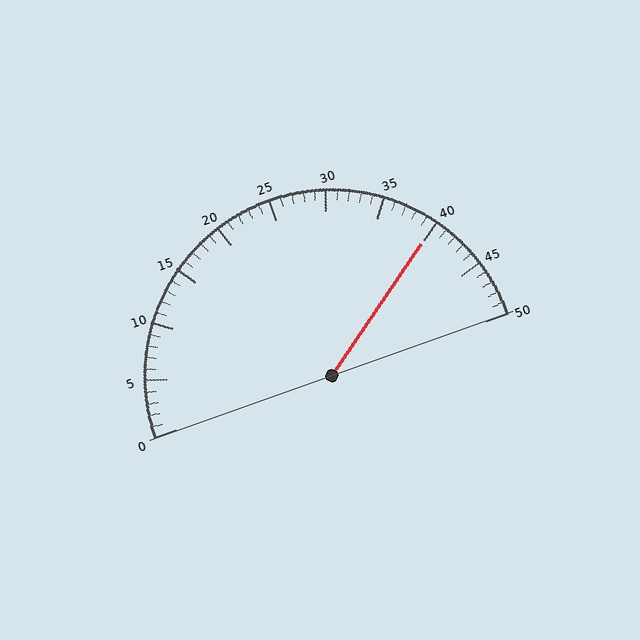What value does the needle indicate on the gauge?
The needle indicates approximately 40.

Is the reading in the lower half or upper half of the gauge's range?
The reading is in the upper half of the range (0 to 50).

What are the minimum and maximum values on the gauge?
The gauge ranges from 0 to 50.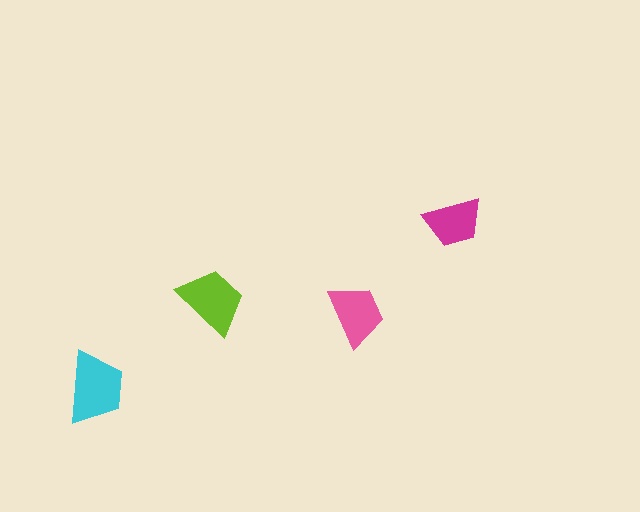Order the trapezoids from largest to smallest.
the cyan one, the lime one, the pink one, the magenta one.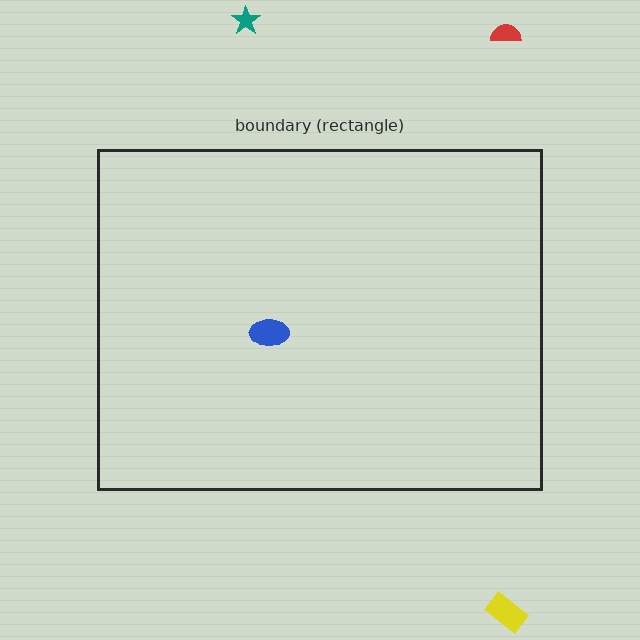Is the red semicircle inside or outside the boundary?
Outside.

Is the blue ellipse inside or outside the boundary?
Inside.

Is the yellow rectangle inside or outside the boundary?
Outside.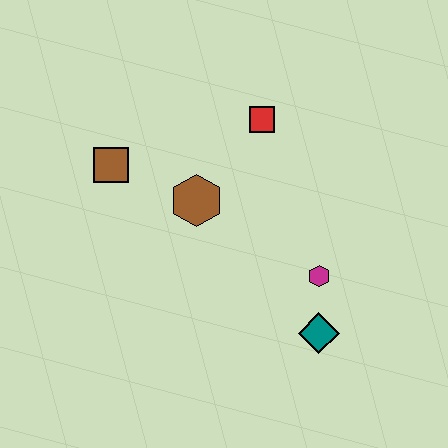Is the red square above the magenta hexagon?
Yes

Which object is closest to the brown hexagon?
The brown square is closest to the brown hexagon.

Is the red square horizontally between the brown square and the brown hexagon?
No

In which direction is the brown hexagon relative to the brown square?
The brown hexagon is to the right of the brown square.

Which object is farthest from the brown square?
The teal diamond is farthest from the brown square.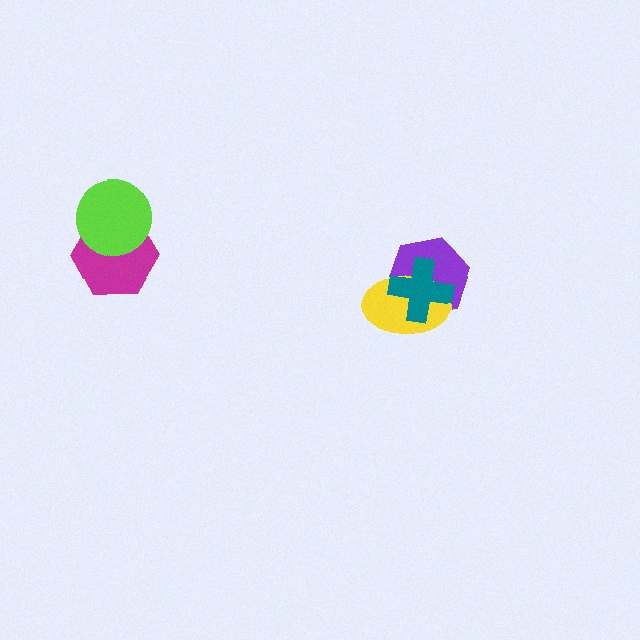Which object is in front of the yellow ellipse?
The teal cross is in front of the yellow ellipse.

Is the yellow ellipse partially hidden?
Yes, it is partially covered by another shape.